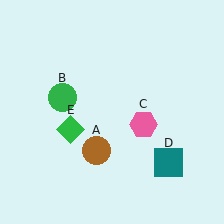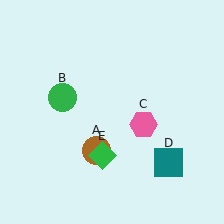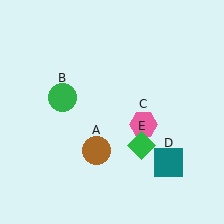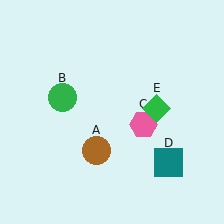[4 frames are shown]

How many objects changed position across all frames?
1 object changed position: green diamond (object E).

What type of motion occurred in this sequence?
The green diamond (object E) rotated counterclockwise around the center of the scene.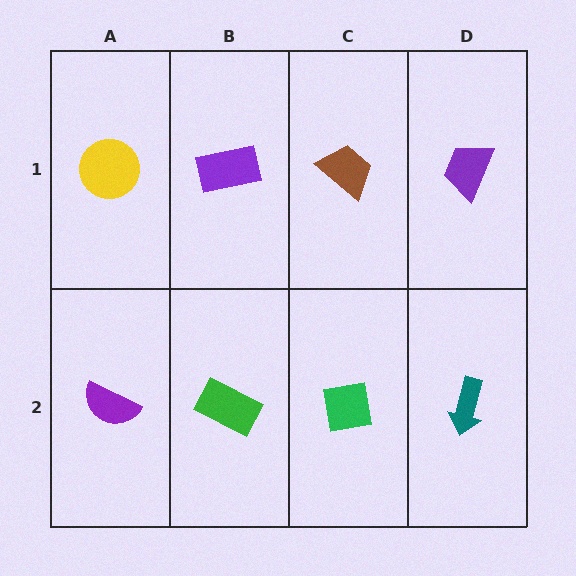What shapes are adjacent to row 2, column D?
A purple trapezoid (row 1, column D), a green square (row 2, column C).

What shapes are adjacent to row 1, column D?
A teal arrow (row 2, column D), a brown trapezoid (row 1, column C).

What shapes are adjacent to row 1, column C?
A green square (row 2, column C), a purple rectangle (row 1, column B), a purple trapezoid (row 1, column D).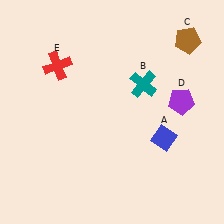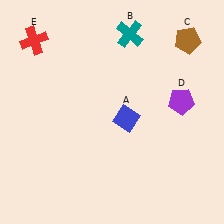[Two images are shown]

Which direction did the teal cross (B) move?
The teal cross (B) moved up.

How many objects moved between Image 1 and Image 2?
3 objects moved between the two images.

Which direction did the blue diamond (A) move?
The blue diamond (A) moved left.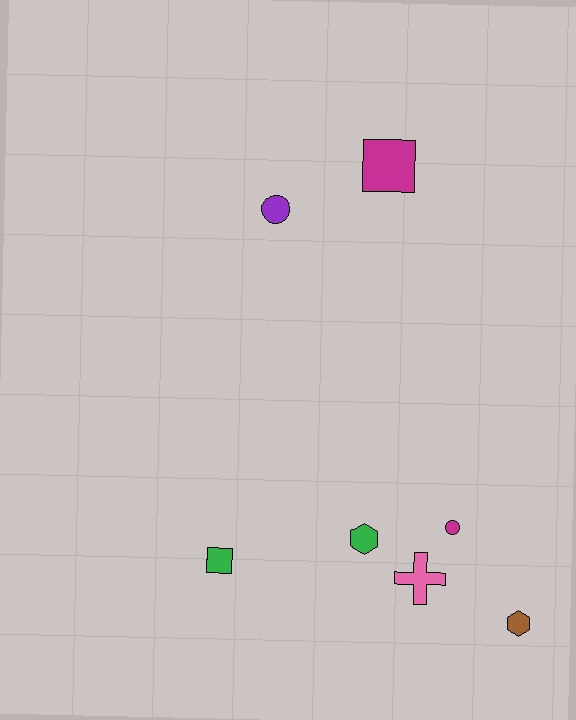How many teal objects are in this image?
There are no teal objects.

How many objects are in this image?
There are 7 objects.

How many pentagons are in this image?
There are no pentagons.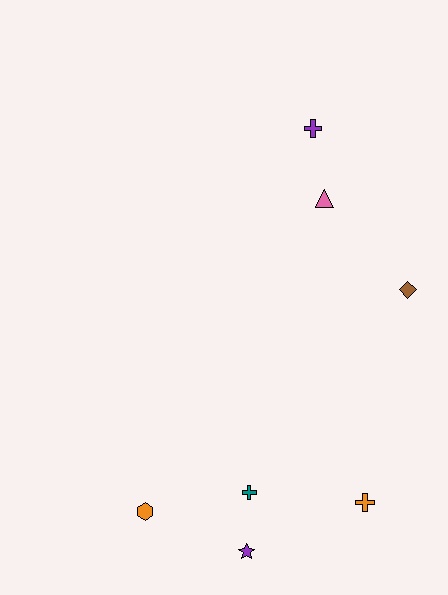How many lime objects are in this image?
There are no lime objects.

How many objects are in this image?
There are 7 objects.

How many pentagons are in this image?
There are no pentagons.